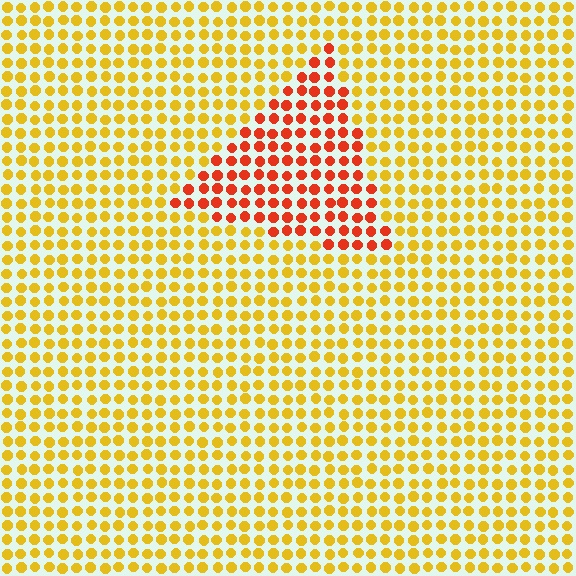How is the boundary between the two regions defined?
The boundary is defined purely by a slight shift in hue (about 41 degrees). Spacing, size, and orientation are identical on both sides.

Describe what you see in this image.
The image is filled with small yellow elements in a uniform arrangement. A triangle-shaped region is visible where the elements are tinted to a slightly different hue, forming a subtle color boundary.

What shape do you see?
I see a triangle.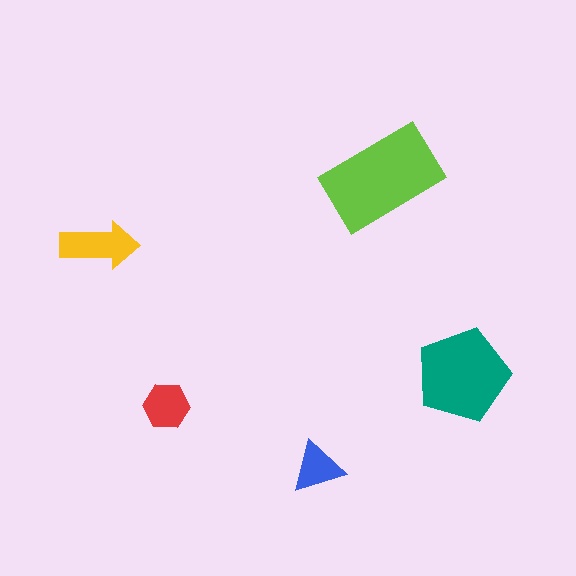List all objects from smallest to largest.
The blue triangle, the red hexagon, the yellow arrow, the teal pentagon, the lime rectangle.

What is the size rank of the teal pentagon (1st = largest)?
2nd.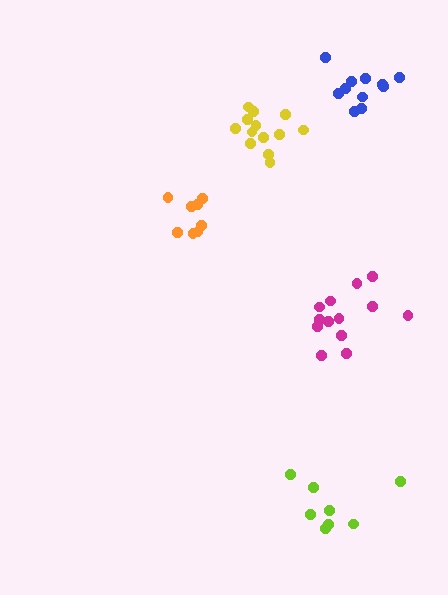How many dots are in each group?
Group 1: 8 dots, Group 2: 8 dots, Group 3: 11 dots, Group 4: 13 dots, Group 5: 13 dots (53 total).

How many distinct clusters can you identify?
There are 5 distinct clusters.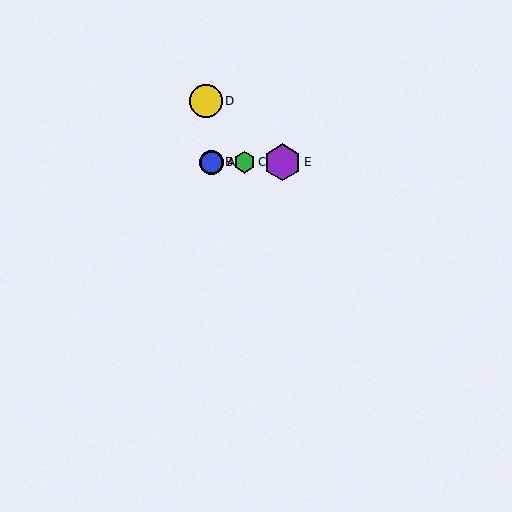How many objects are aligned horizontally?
4 objects (A, B, C, E) are aligned horizontally.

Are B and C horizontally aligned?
Yes, both are at y≈162.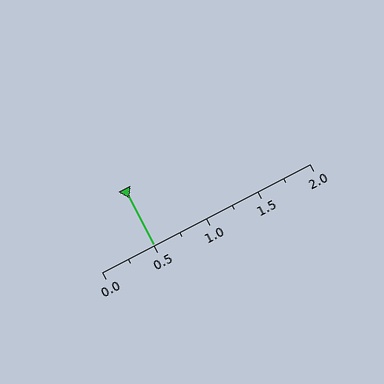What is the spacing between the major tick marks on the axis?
The major ticks are spaced 0.5 apart.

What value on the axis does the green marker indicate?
The marker indicates approximately 0.5.